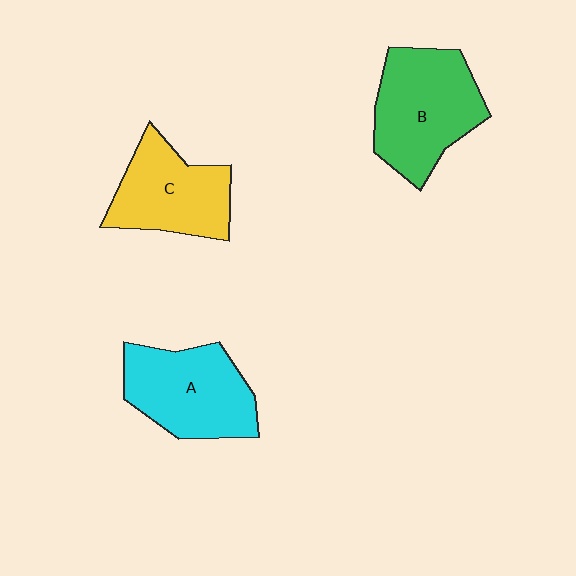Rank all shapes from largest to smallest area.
From largest to smallest: B (green), A (cyan), C (yellow).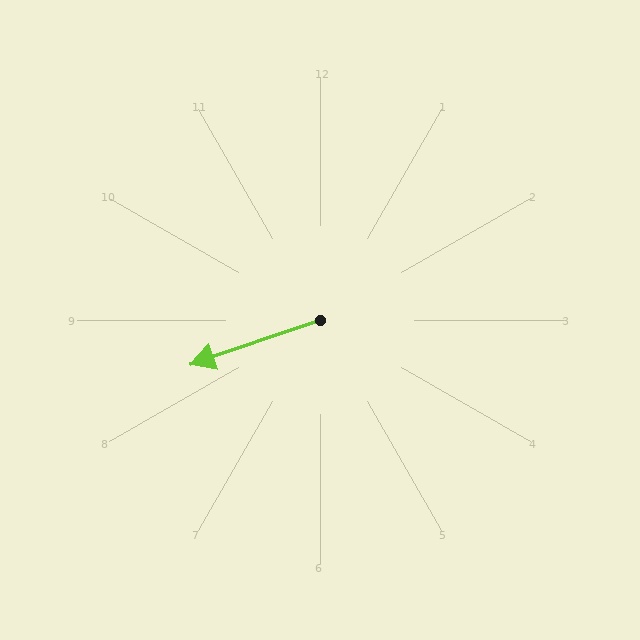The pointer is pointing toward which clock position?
Roughly 8 o'clock.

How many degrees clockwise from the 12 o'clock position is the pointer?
Approximately 251 degrees.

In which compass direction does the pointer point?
West.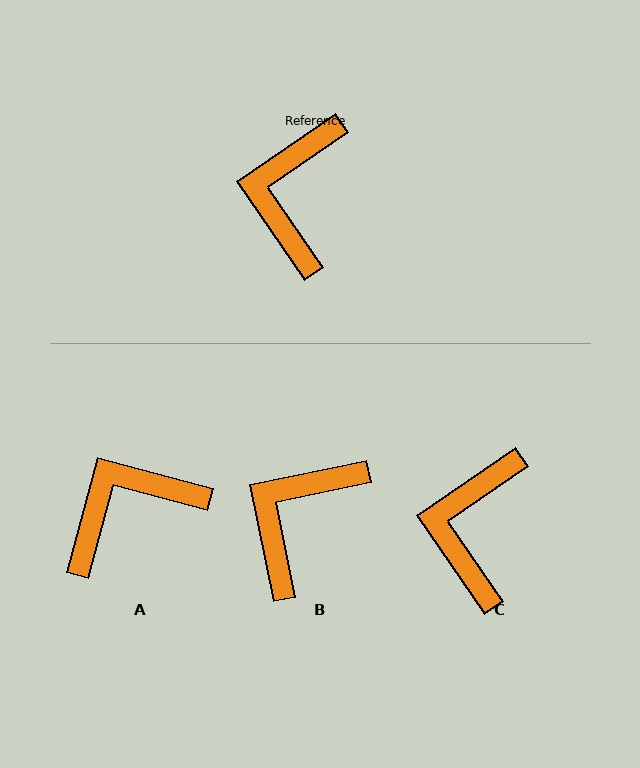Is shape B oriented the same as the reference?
No, it is off by about 23 degrees.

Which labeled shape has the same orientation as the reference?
C.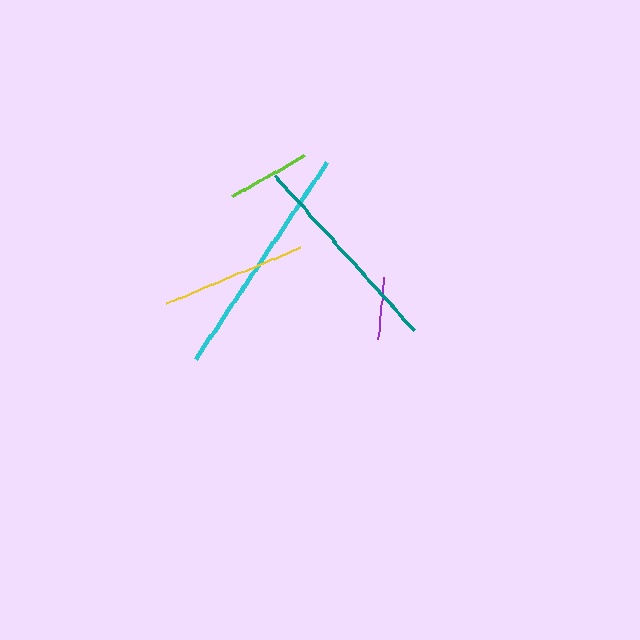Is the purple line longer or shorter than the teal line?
The teal line is longer than the purple line.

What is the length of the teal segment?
The teal segment is approximately 209 pixels long.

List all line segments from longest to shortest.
From longest to shortest: cyan, teal, yellow, lime, purple.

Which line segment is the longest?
The cyan line is the longest at approximately 237 pixels.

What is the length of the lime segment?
The lime segment is approximately 82 pixels long.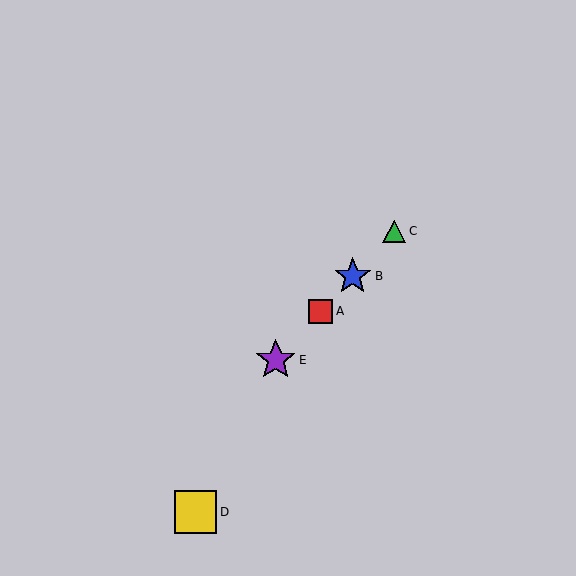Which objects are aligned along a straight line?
Objects A, B, C, E are aligned along a straight line.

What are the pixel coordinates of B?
Object B is at (353, 276).